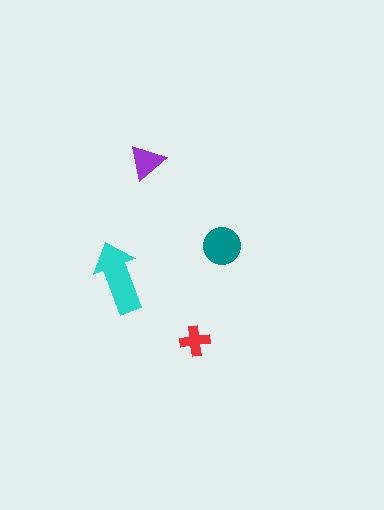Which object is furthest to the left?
The cyan arrow is leftmost.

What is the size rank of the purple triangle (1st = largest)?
3rd.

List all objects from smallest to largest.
The red cross, the purple triangle, the teal circle, the cyan arrow.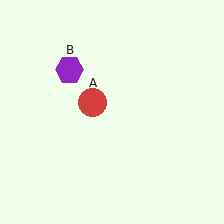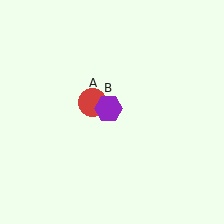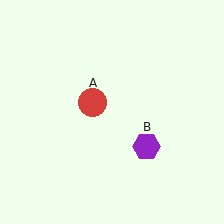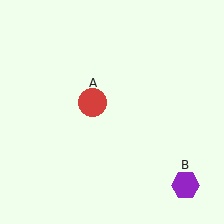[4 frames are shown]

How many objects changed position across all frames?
1 object changed position: purple hexagon (object B).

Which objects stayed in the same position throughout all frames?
Red circle (object A) remained stationary.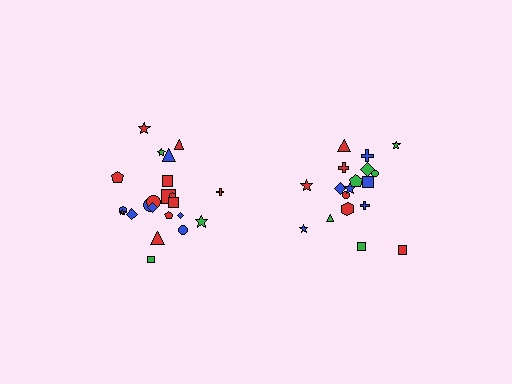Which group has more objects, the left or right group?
The left group.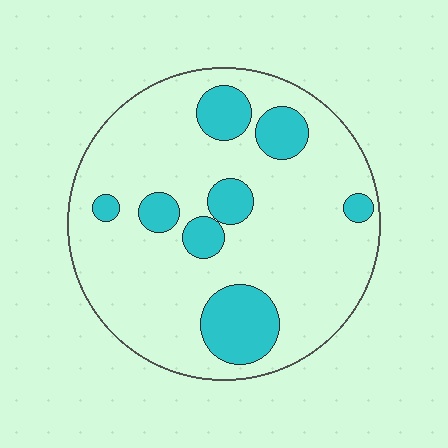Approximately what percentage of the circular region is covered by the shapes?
Approximately 20%.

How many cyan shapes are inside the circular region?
8.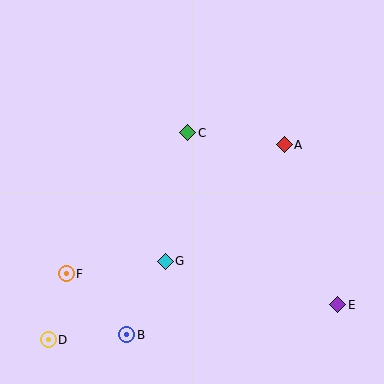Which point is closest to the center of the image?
Point C at (188, 133) is closest to the center.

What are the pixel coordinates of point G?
Point G is at (165, 261).